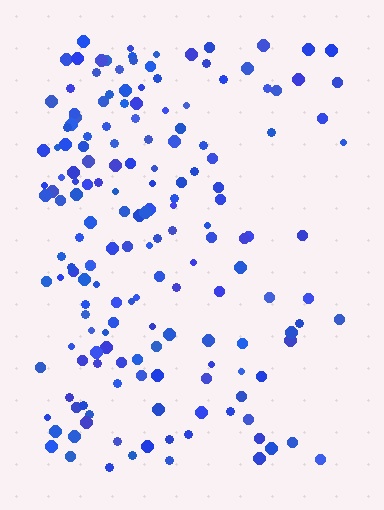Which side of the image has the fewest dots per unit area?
The right.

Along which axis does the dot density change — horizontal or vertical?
Horizontal.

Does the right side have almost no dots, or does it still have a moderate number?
Still a moderate number, just noticeably fewer than the left.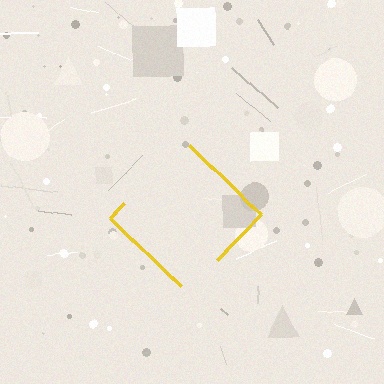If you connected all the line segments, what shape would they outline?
They would outline a diamond.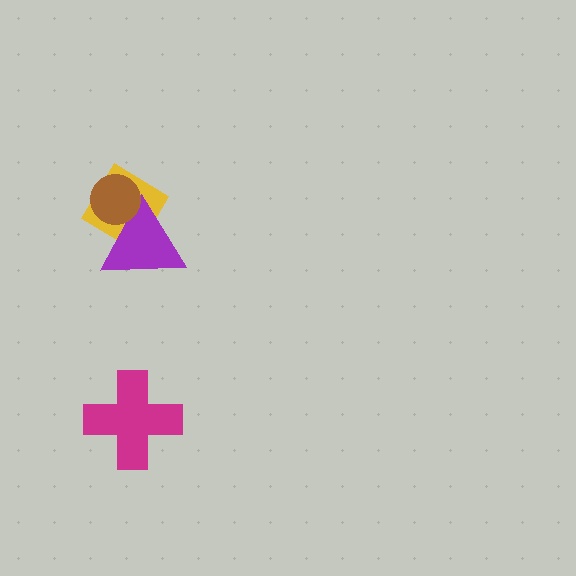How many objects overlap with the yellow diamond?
2 objects overlap with the yellow diamond.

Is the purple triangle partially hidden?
Yes, it is partially covered by another shape.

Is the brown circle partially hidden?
No, no other shape covers it.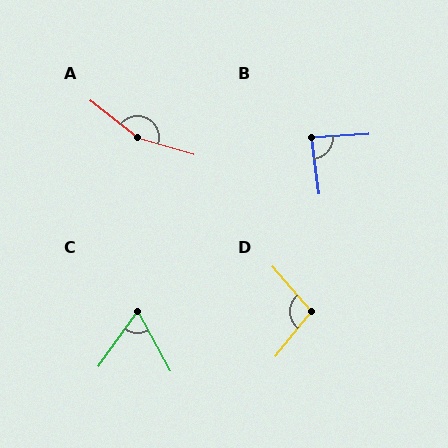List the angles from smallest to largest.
C (64°), B (86°), D (101°), A (158°).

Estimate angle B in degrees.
Approximately 86 degrees.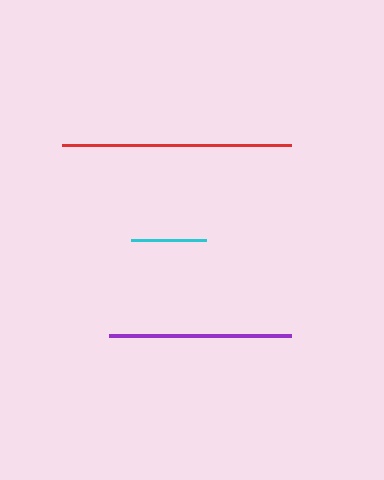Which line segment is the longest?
The red line is the longest at approximately 229 pixels.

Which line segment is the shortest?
The cyan line is the shortest at approximately 74 pixels.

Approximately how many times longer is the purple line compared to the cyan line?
The purple line is approximately 2.4 times the length of the cyan line.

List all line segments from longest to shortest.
From longest to shortest: red, purple, cyan.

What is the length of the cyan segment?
The cyan segment is approximately 74 pixels long.